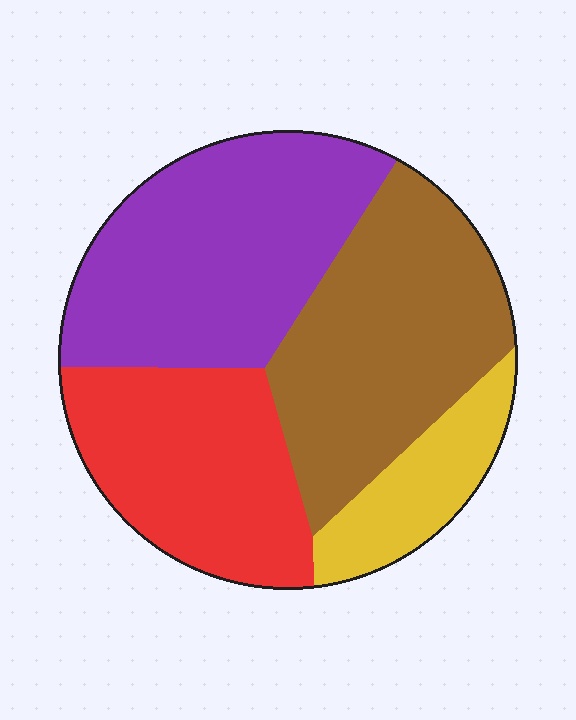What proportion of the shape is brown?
Brown takes up about one third (1/3) of the shape.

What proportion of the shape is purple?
Purple covers around 35% of the shape.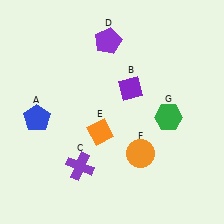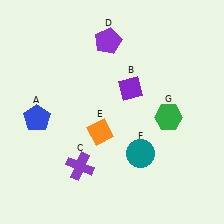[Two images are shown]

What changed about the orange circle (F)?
In Image 1, F is orange. In Image 2, it changed to teal.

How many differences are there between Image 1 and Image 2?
There is 1 difference between the two images.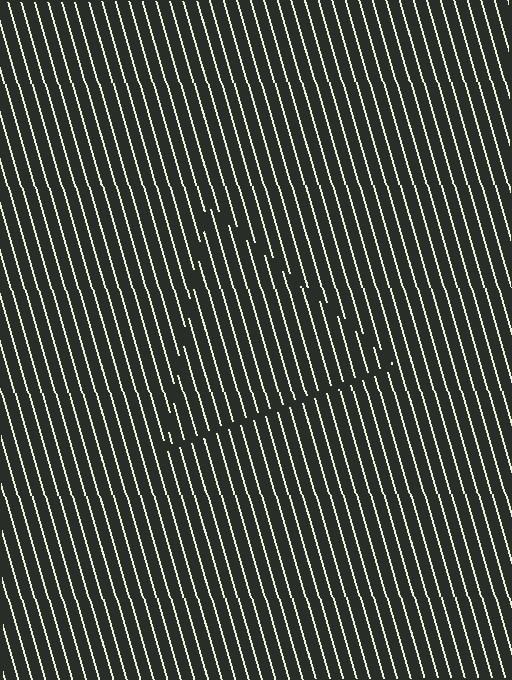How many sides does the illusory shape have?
3 sides — the line-ends trace a triangle.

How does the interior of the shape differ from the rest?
The interior of the shape contains the same grating, shifted by half a period — the contour is defined by the phase discontinuity where line-ends from the inner and outer gratings abut.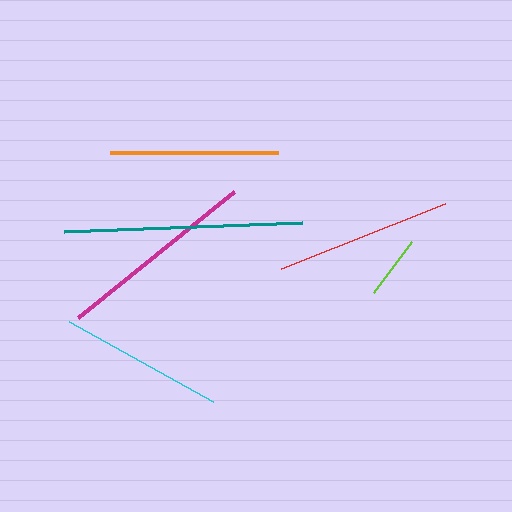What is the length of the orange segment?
The orange segment is approximately 168 pixels long.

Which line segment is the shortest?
The lime line is the shortest at approximately 63 pixels.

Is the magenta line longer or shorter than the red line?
The magenta line is longer than the red line.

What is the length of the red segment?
The red segment is approximately 177 pixels long.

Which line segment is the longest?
The teal line is the longest at approximately 238 pixels.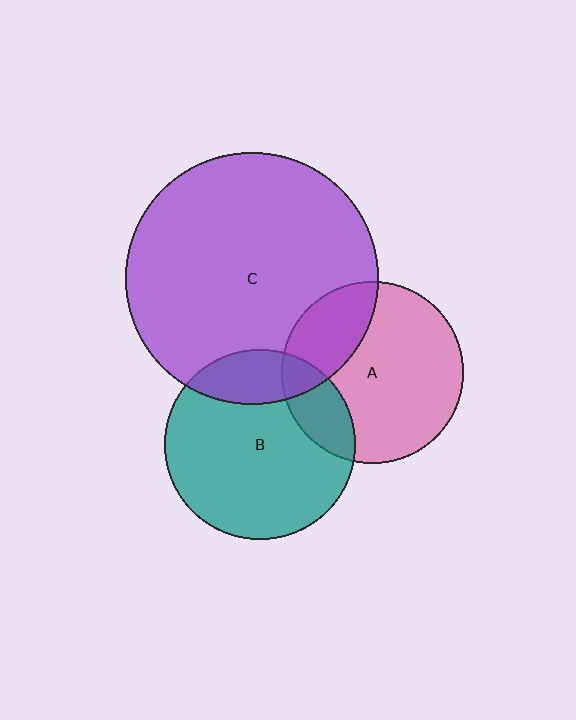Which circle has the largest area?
Circle C (purple).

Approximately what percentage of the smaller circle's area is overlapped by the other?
Approximately 25%.